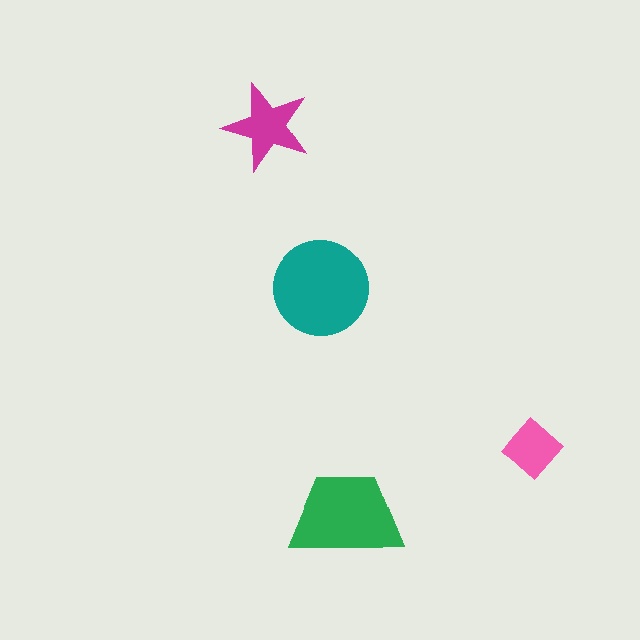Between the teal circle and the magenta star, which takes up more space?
The teal circle.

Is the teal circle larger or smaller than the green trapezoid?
Larger.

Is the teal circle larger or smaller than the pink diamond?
Larger.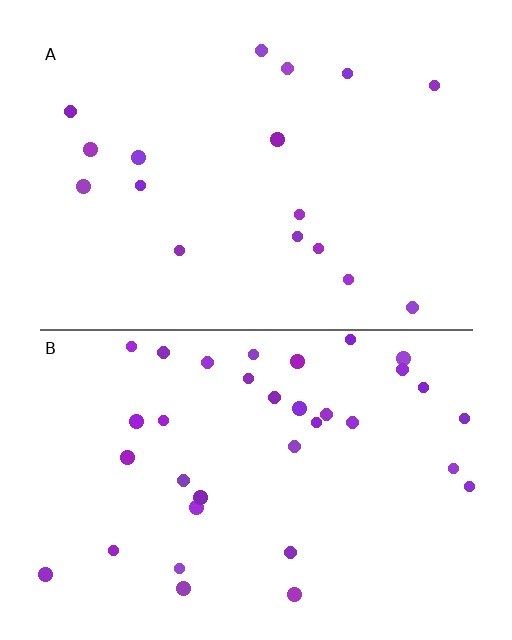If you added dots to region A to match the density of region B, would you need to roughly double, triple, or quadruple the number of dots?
Approximately double.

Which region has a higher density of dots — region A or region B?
B (the bottom).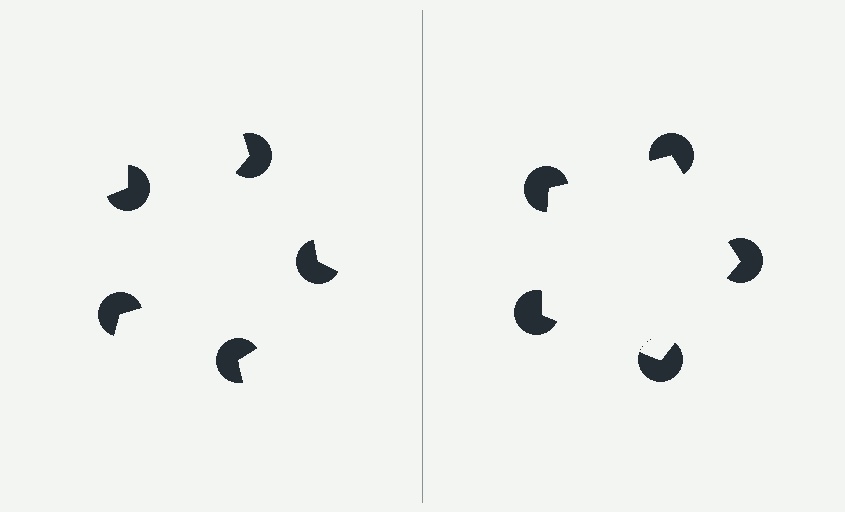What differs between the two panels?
The pac-man discs are positioned identically on both sides; only the wedge orientations differ. On the right they align to a pentagon; on the left they are misaligned.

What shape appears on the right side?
An illusory pentagon.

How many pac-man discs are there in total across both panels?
10 — 5 on each side.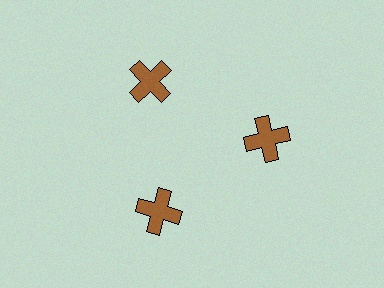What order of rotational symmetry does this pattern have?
This pattern has 3-fold rotational symmetry.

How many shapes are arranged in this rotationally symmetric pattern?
There are 3 shapes, arranged in 3 groups of 1.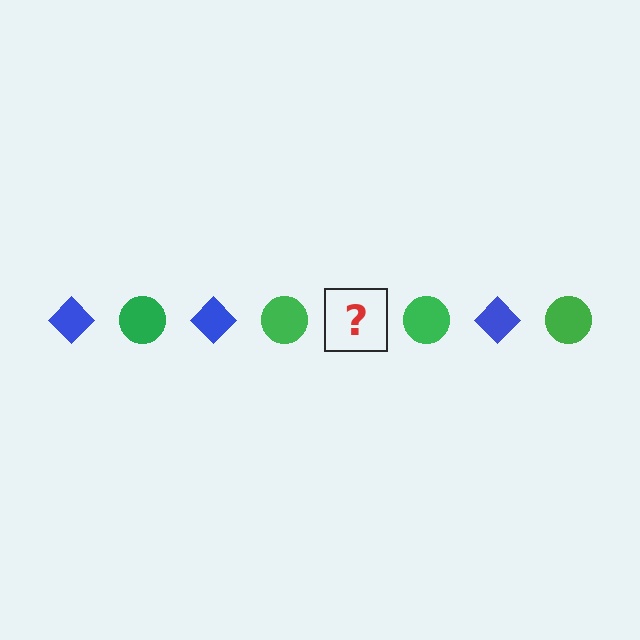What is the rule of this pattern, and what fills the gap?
The rule is that the pattern alternates between blue diamond and green circle. The gap should be filled with a blue diamond.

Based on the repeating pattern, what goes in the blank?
The blank should be a blue diamond.